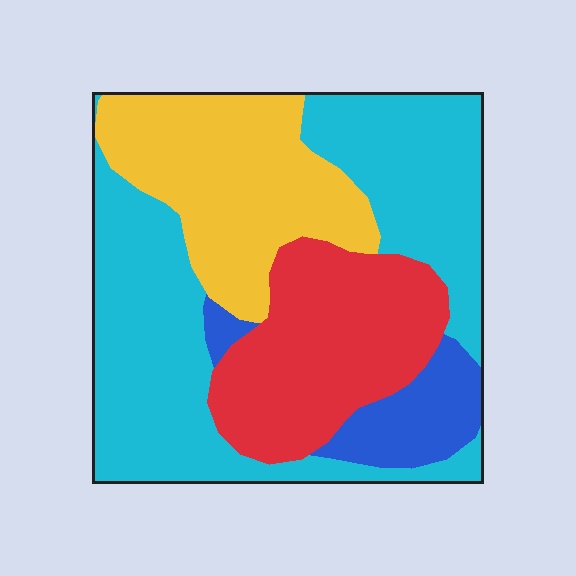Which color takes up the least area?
Blue, at roughly 10%.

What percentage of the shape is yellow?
Yellow covers around 25% of the shape.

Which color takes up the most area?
Cyan, at roughly 45%.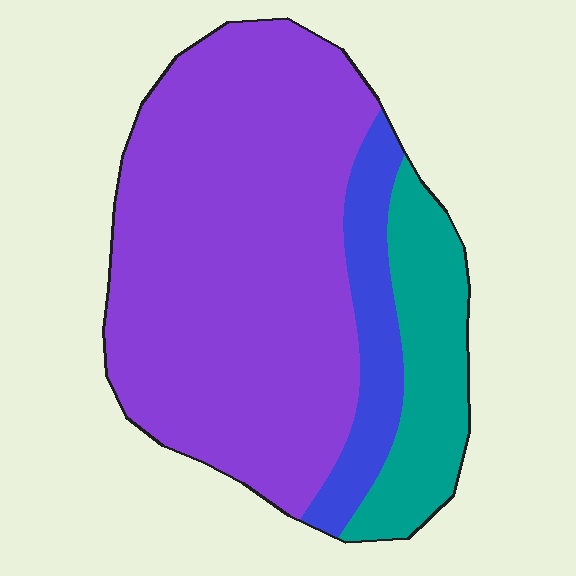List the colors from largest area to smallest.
From largest to smallest: purple, teal, blue.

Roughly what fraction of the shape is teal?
Teal covers about 20% of the shape.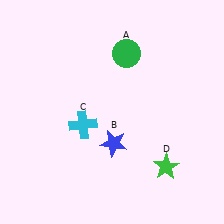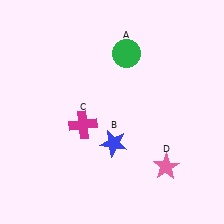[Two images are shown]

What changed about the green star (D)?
In Image 1, D is green. In Image 2, it changed to pink.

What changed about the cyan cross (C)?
In Image 1, C is cyan. In Image 2, it changed to magenta.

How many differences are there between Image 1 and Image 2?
There are 2 differences between the two images.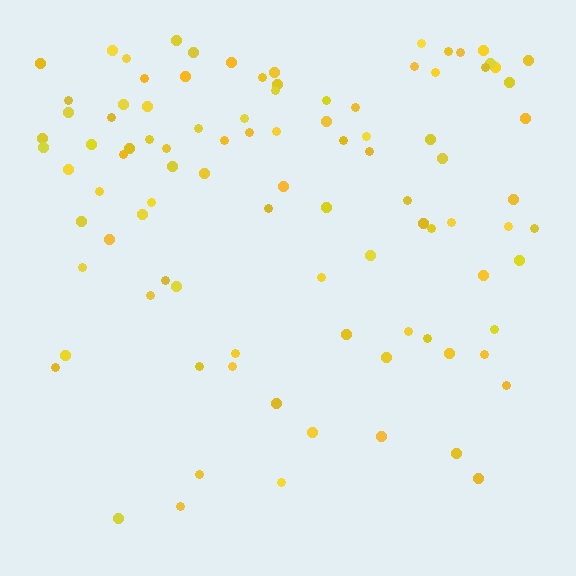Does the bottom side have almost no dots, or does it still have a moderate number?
Still a moderate number, just noticeably fewer than the top.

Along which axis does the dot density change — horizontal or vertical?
Vertical.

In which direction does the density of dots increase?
From bottom to top, with the top side densest.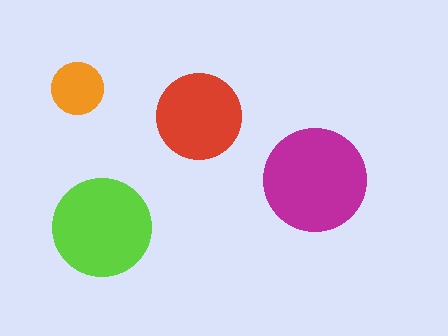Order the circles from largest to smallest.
the magenta one, the lime one, the red one, the orange one.